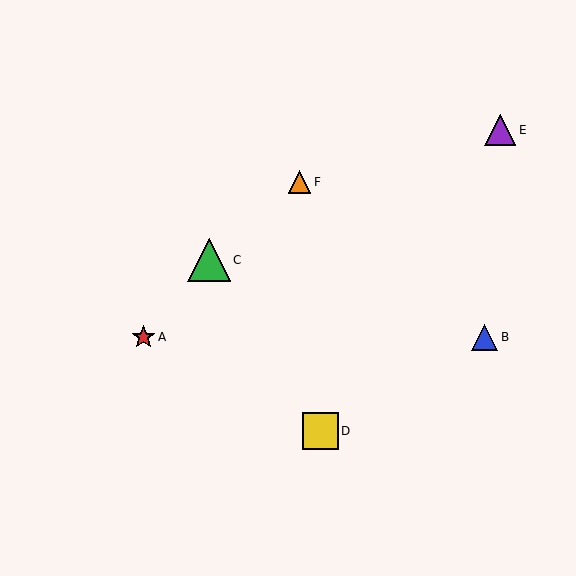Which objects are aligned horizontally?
Objects A, B are aligned horizontally.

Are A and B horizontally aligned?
Yes, both are at y≈337.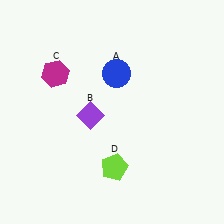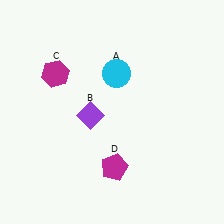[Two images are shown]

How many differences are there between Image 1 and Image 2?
There are 2 differences between the two images.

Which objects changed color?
A changed from blue to cyan. D changed from lime to magenta.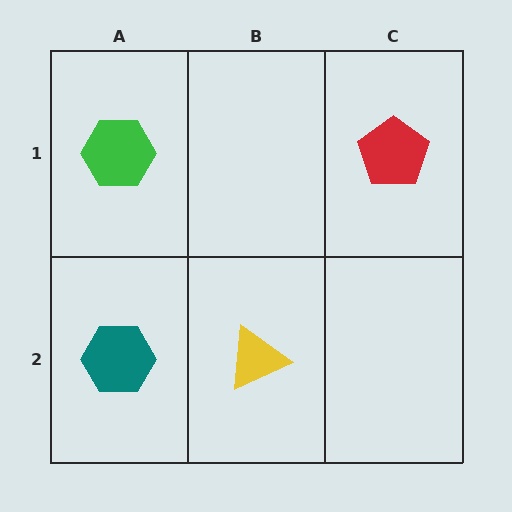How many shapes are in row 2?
2 shapes.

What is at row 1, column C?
A red pentagon.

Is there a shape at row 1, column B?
No, that cell is empty.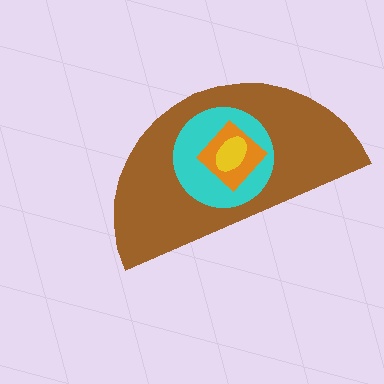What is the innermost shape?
The yellow ellipse.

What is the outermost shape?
The brown semicircle.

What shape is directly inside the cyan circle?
The orange diamond.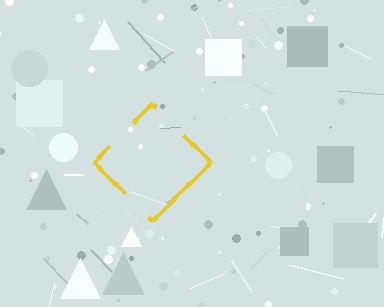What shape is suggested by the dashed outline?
The dashed outline suggests a diamond.